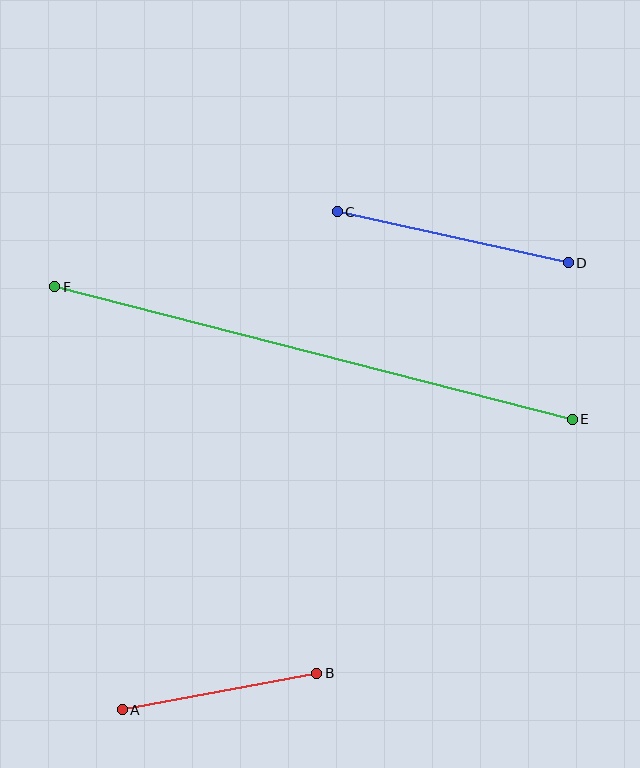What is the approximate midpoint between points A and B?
The midpoint is at approximately (220, 692) pixels.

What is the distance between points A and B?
The distance is approximately 198 pixels.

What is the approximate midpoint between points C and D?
The midpoint is at approximately (453, 237) pixels.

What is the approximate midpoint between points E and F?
The midpoint is at approximately (314, 353) pixels.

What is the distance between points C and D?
The distance is approximately 237 pixels.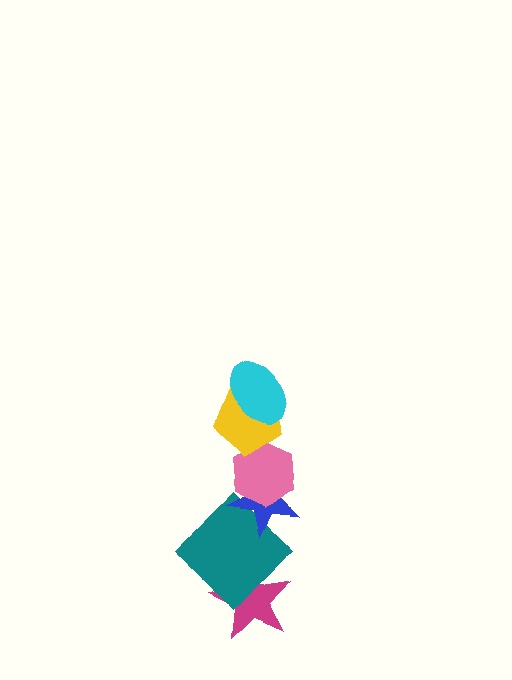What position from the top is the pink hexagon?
The pink hexagon is 3rd from the top.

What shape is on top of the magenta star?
The teal diamond is on top of the magenta star.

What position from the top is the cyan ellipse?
The cyan ellipse is 1st from the top.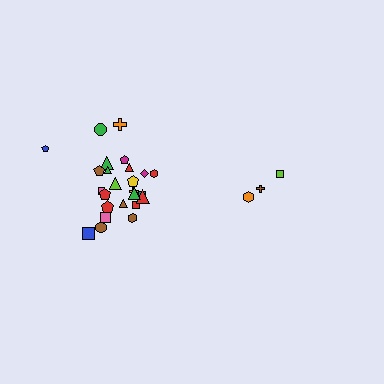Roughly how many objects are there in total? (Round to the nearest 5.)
Roughly 30 objects in total.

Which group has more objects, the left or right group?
The left group.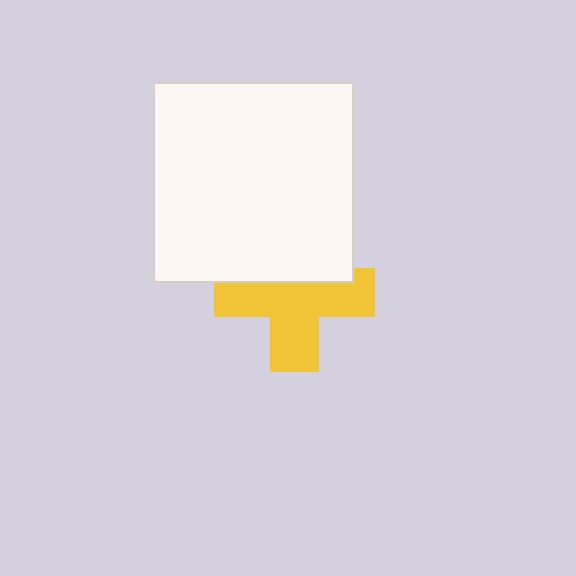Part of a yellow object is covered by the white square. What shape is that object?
It is a cross.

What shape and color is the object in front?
The object in front is a white square.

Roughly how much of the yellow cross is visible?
About half of it is visible (roughly 63%).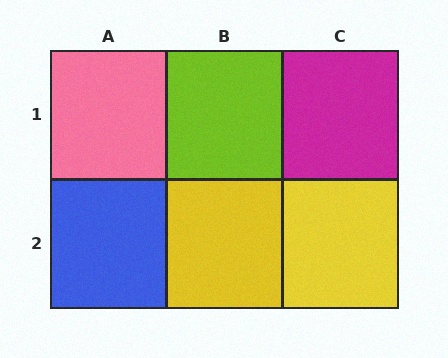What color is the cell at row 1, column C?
Magenta.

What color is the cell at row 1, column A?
Pink.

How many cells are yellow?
2 cells are yellow.